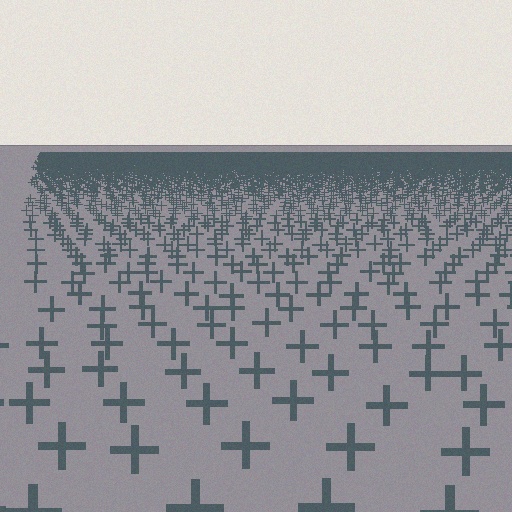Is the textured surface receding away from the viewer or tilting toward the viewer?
The surface is receding away from the viewer. Texture elements get smaller and denser toward the top.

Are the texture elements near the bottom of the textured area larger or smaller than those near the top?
Larger. Near the bottom, elements are closer to the viewer and appear at a bigger on-screen size.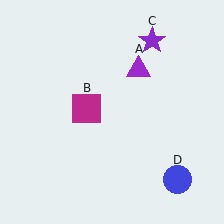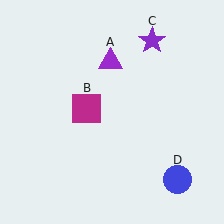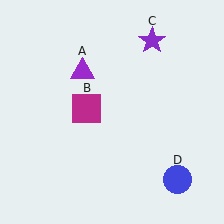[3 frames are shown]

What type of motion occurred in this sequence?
The purple triangle (object A) rotated counterclockwise around the center of the scene.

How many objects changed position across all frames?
1 object changed position: purple triangle (object A).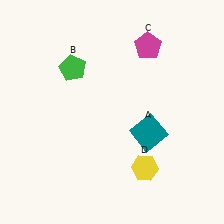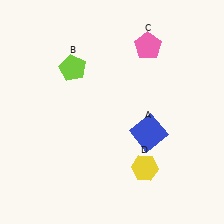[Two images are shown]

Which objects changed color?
A changed from teal to blue. B changed from green to lime. C changed from magenta to pink.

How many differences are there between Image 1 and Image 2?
There are 3 differences between the two images.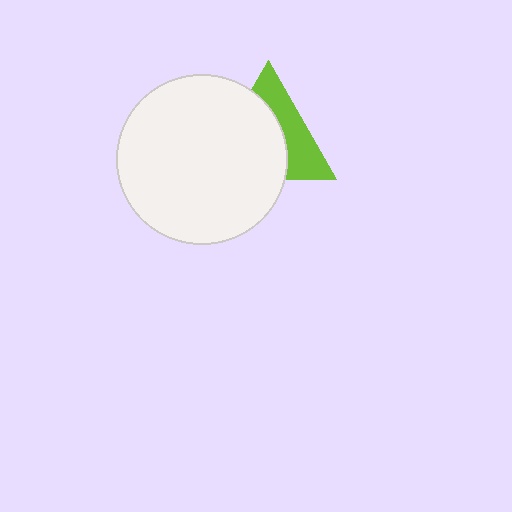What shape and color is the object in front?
The object in front is a white circle.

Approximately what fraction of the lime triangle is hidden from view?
Roughly 59% of the lime triangle is hidden behind the white circle.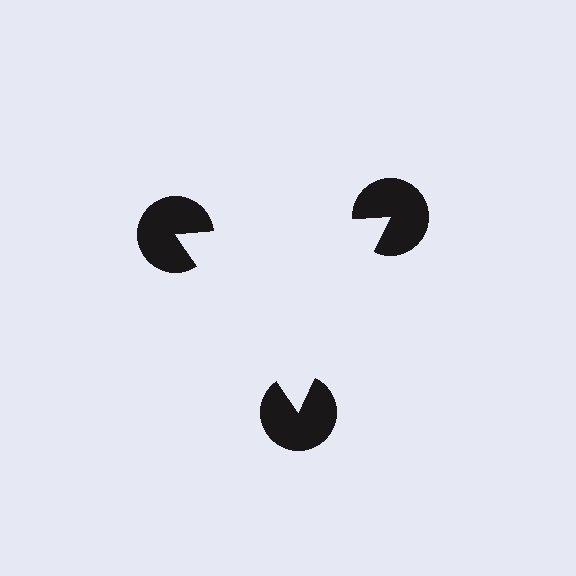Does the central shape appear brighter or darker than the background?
It typically appears slightly brighter than the background, even though no actual brightness change is drawn.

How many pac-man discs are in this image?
There are 3 — one at each vertex of the illusory triangle.